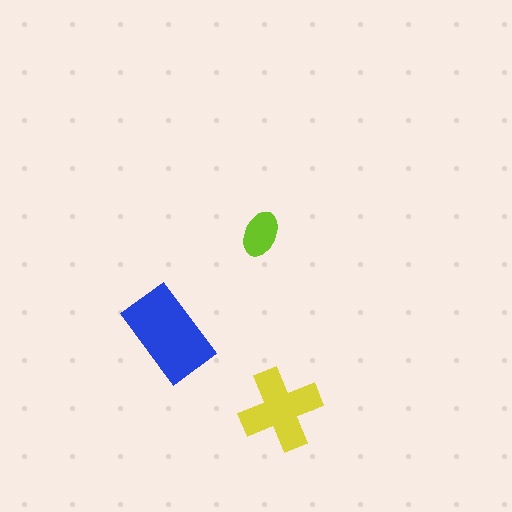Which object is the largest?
The blue rectangle.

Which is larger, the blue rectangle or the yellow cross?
The blue rectangle.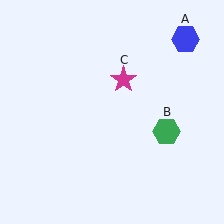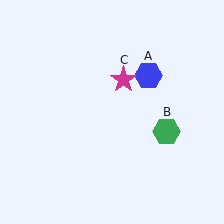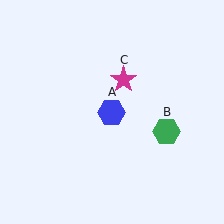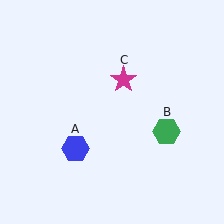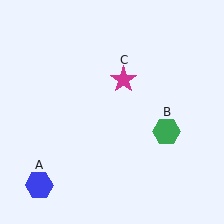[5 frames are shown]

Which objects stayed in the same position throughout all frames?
Green hexagon (object B) and magenta star (object C) remained stationary.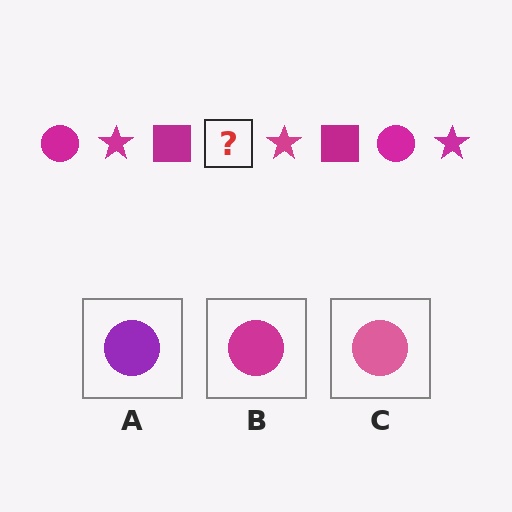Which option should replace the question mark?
Option B.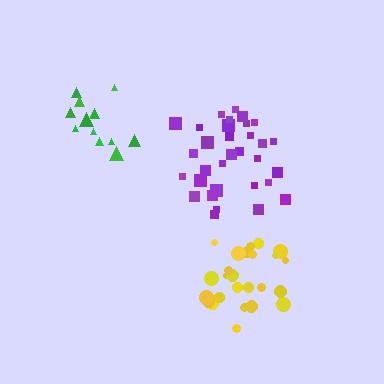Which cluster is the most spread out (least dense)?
Green.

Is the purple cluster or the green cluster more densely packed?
Purple.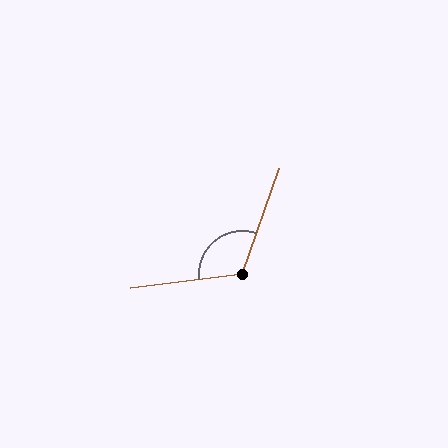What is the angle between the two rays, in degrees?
Approximately 116 degrees.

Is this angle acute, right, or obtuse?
It is obtuse.